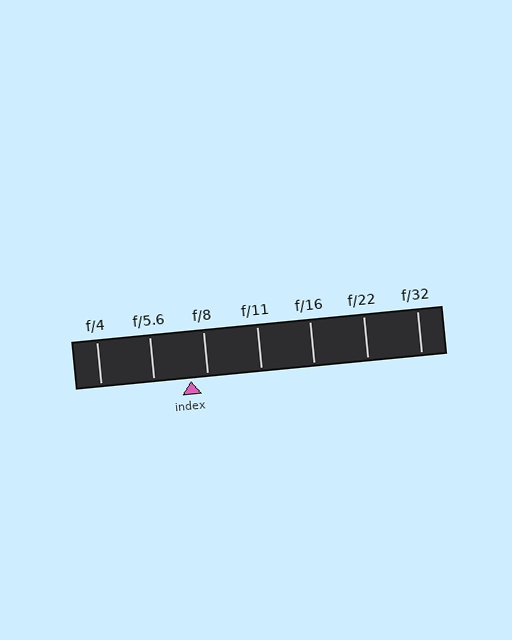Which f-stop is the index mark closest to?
The index mark is closest to f/8.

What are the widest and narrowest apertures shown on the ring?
The widest aperture shown is f/4 and the narrowest is f/32.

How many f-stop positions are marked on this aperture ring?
There are 7 f-stop positions marked.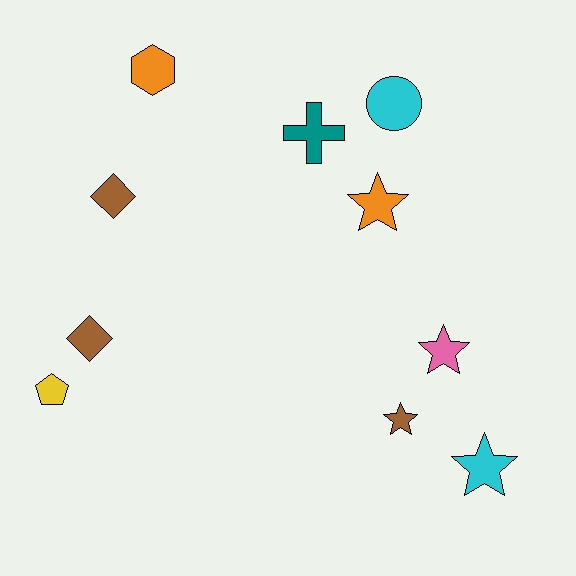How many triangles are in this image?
There are no triangles.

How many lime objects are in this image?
There are no lime objects.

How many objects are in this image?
There are 10 objects.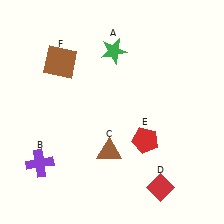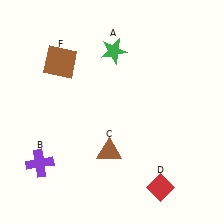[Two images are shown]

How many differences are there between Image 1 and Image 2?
There is 1 difference between the two images.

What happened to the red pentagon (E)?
The red pentagon (E) was removed in Image 2. It was in the bottom-right area of Image 1.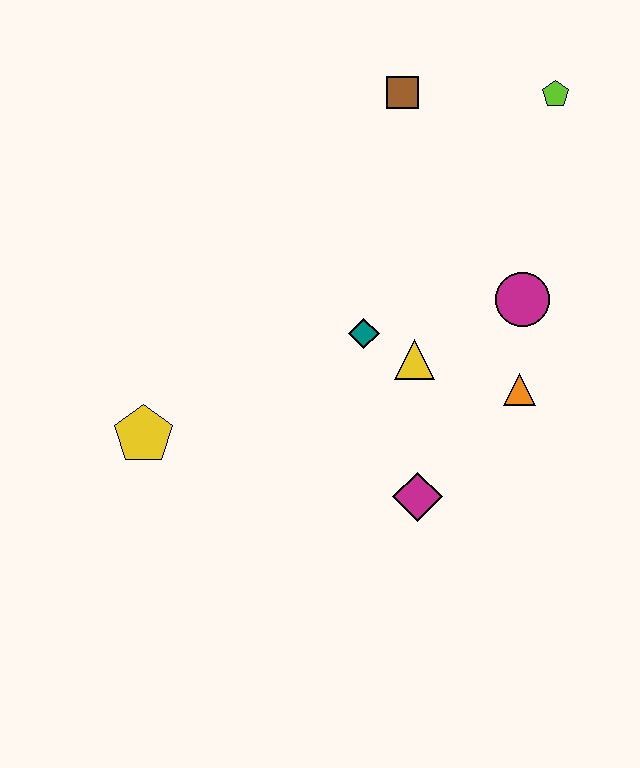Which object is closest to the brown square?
The lime pentagon is closest to the brown square.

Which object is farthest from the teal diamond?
The lime pentagon is farthest from the teal diamond.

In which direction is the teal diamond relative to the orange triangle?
The teal diamond is to the left of the orange triangle.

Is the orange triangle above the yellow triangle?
No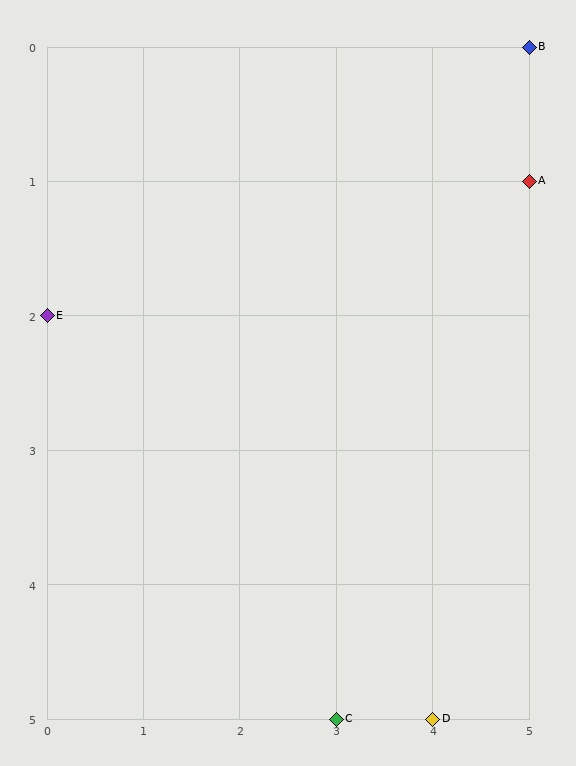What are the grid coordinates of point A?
Point A is at grid coordinates (5, 1).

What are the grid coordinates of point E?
Point E is at grid coordinates (0, 2).